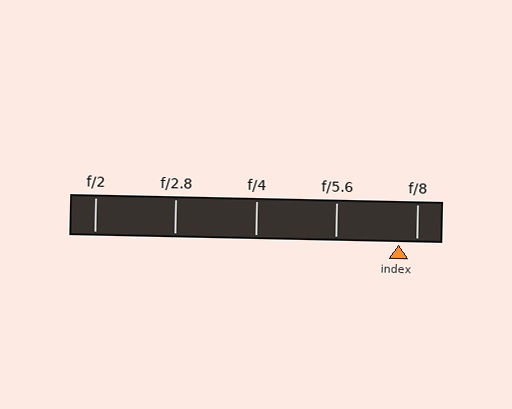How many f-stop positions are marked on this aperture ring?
There are 5 f-stop positions marked.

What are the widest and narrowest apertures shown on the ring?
The widest aperture shown is f/2 and the narrowest is f/8.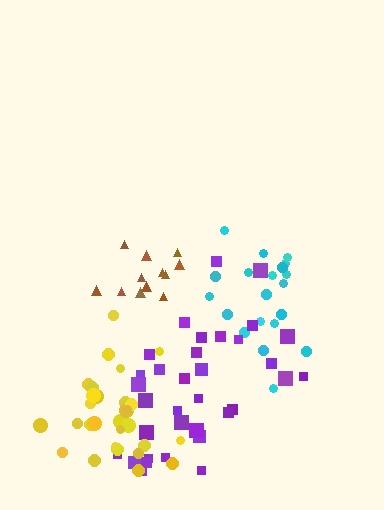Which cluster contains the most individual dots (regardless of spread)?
Purple (34).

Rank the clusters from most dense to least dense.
brown, yellow, cyan, purple.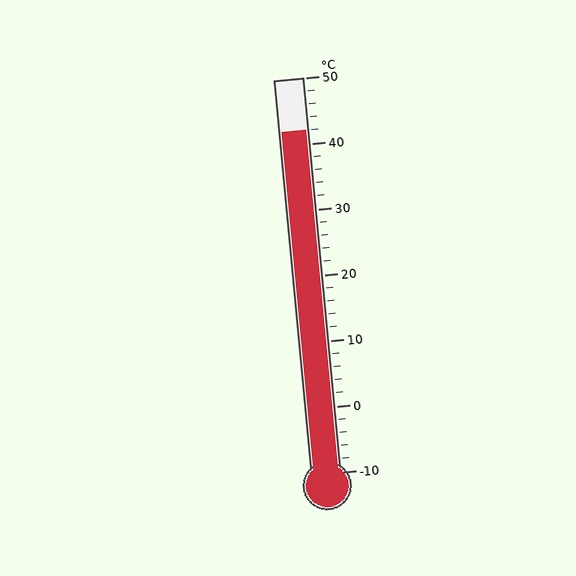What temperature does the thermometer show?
The thermometer shows approximately 42°C.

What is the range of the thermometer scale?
The thermometer scale ranges from -10°C to 50°C.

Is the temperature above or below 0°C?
The temperature is above 0°C.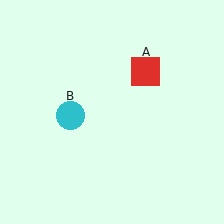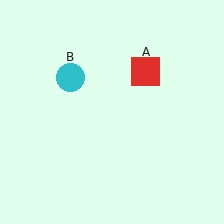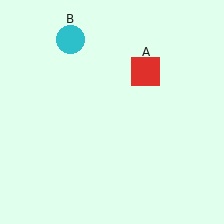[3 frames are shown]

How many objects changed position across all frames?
1 object changed position: cyan circle (object B).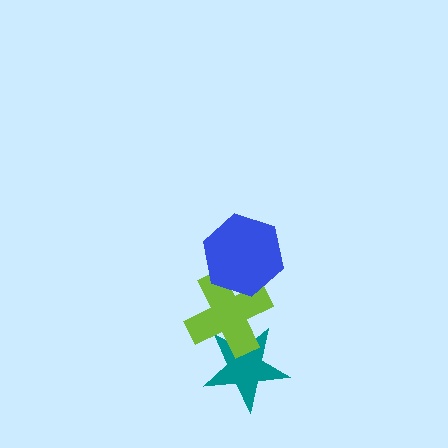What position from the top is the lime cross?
The lime cross is 2nd from the top.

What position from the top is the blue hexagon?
The blue hexagon is 1st from the top.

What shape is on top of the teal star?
The lime cross is on top of the teal star.